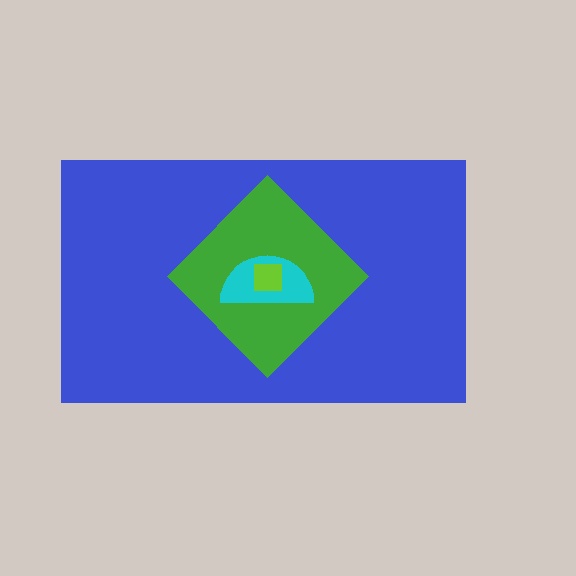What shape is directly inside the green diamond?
The cyan semicircle.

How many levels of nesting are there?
4.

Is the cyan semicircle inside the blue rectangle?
Yes.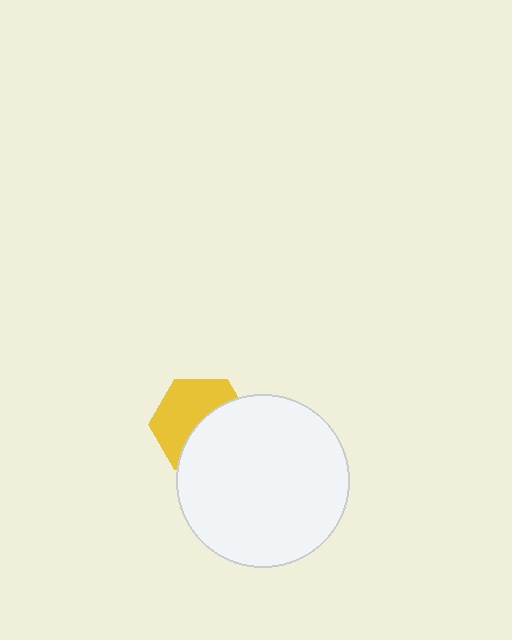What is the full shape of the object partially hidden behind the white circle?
The partially hidden object is a yellow hexagon.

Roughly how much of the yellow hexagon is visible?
About half of it is visible (roughly 52%).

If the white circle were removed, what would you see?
You would see the complete yellow hexagon.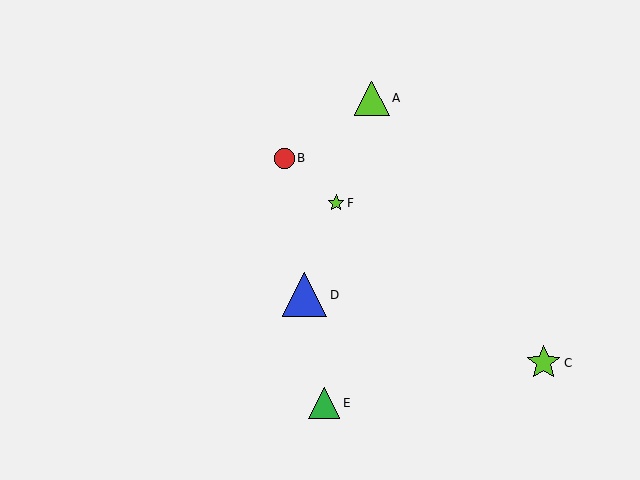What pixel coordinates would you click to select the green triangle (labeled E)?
Click at (324, 403) to select the green triangle E.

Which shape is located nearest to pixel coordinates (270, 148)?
The red circle (labeled B) at (284, 158) is nearest to that location.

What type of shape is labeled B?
Shape B is a red circle.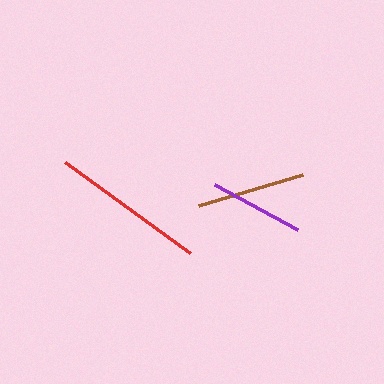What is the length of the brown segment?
The brown segment is approximately 108 pixels long.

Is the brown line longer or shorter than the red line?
The red line is longer than the brown line.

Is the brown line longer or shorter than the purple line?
The brown line is longer than the purple line.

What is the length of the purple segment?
The purple segment is approximately 94 pixels long.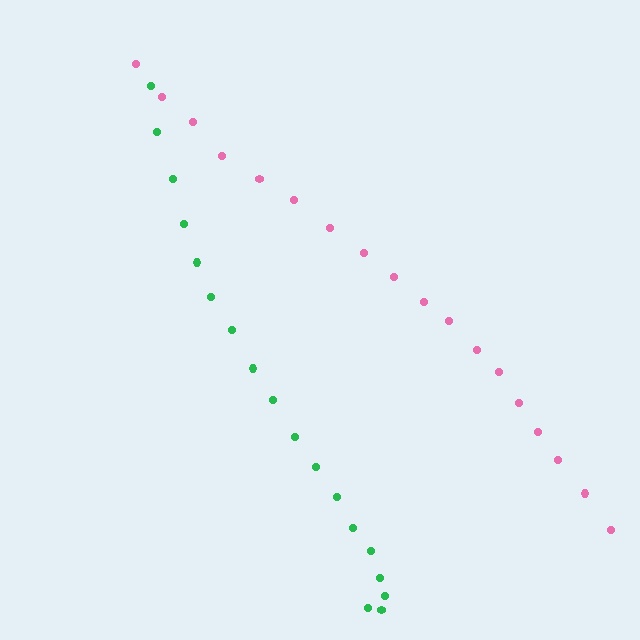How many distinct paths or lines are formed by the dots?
There are 2 distinct paths.